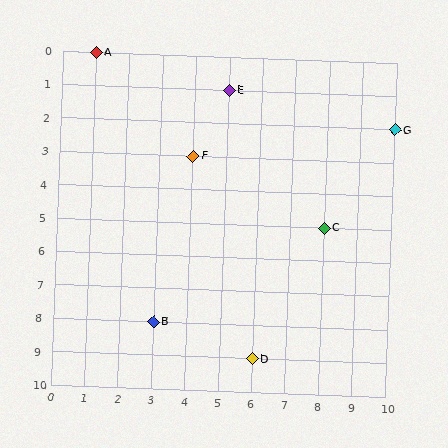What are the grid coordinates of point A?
Point A is at grid coordinates (1, 0).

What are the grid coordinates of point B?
Point B is at grid coordinates (3, 8).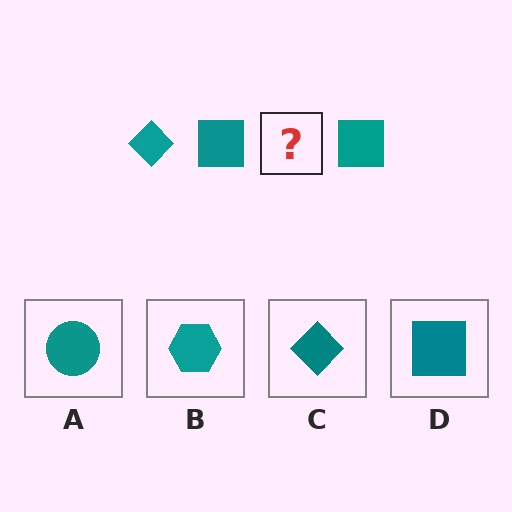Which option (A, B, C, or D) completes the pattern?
C.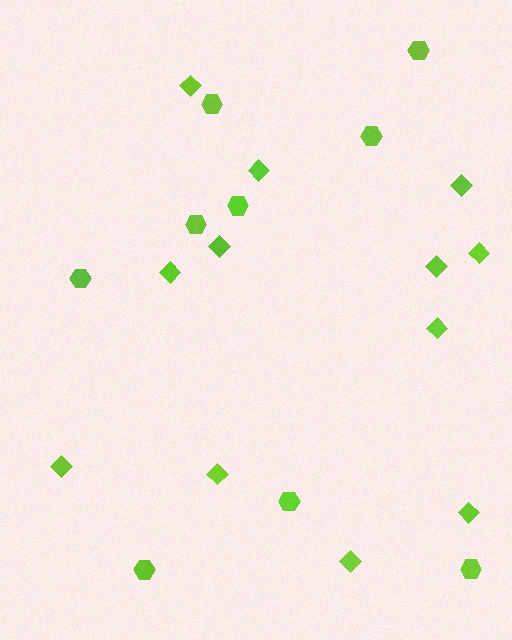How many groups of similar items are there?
There are 2 groups: one group of diamonds (12) and one group of hexagons (9).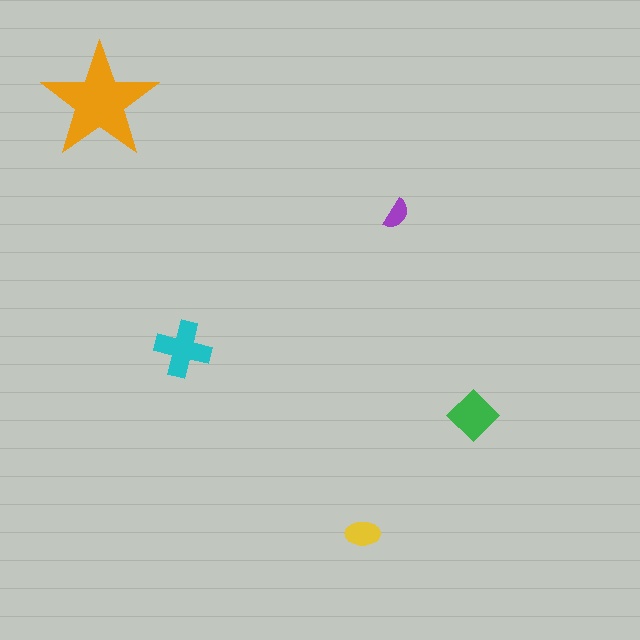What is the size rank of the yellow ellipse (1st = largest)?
4th.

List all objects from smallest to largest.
The purple semicircle, the yellow ellipse, the green diamond, the cyan cross, the orange star.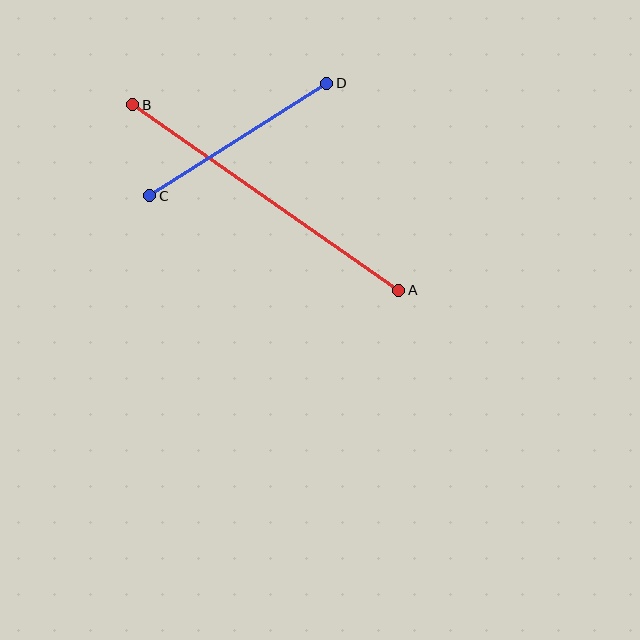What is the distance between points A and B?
The distance is approximately 324 pixels.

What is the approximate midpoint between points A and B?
The midpoint is at approximately (266, 198) pixels.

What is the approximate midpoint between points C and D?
The midpoint is at approximately (238, 140) pixels.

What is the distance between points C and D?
The distance is approximately 210 pixels.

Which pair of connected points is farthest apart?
Points A and B are farthest apart.